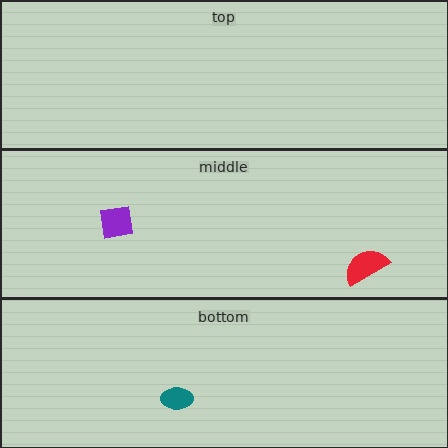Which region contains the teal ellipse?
The bottom region.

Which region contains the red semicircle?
The middle region.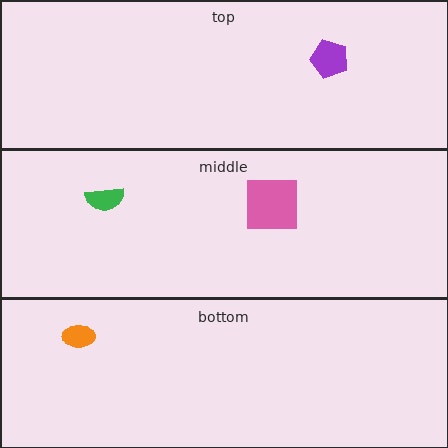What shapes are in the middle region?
The pink square, the green semicircle.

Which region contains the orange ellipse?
The bottom region.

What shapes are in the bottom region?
The orange ellipse.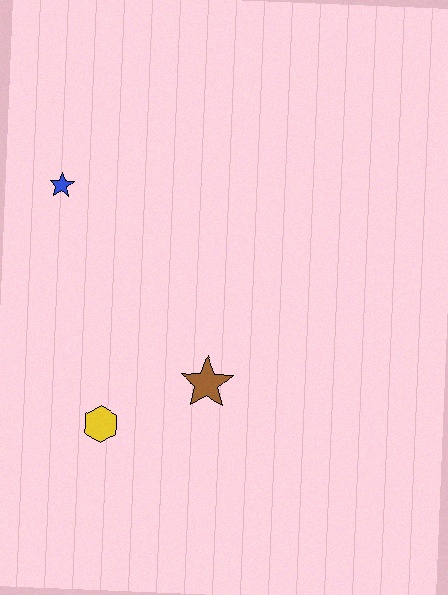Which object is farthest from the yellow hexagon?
The blue star is farthest from the yellow hexagon.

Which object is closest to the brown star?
The yellow hexagon is closest to the brown star.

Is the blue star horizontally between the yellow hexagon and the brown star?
No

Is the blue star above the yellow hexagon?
Yes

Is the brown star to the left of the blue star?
No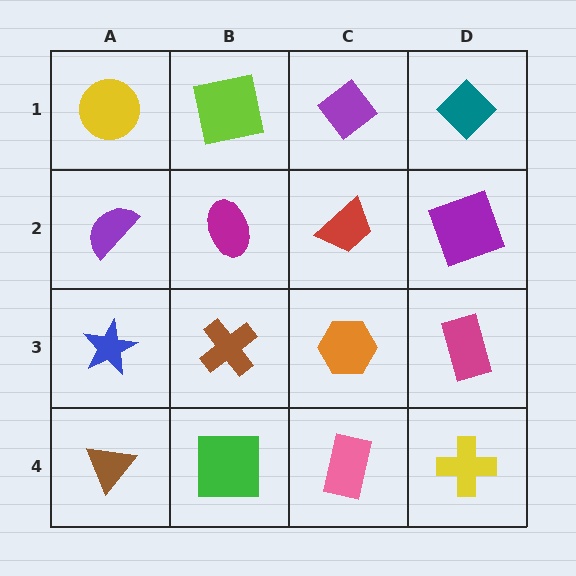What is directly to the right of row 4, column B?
A pink rectangle.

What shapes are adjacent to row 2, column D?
A teal diamond (row 1, column D), a magenta rectangle (row 3, column D), a red trapezoid (row 2, column C).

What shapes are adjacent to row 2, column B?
A lime square (row 1, column B), a brown cross (row 3, column B), a purple semicircle (row 2, column A), a red trapezoid (row 2, column C).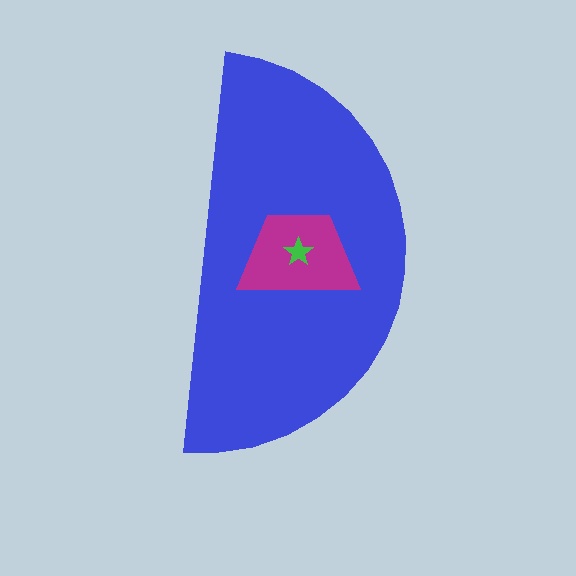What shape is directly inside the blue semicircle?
The magenta trapezoid.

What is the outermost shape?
The blue semicircle.